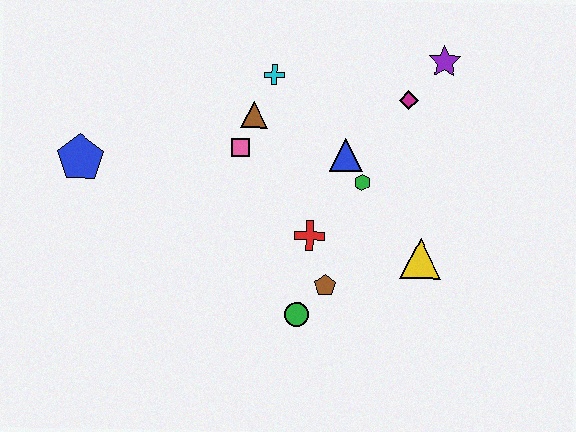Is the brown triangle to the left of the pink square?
No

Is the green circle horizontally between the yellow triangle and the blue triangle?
No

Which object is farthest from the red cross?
The blue pentagon is farthest from the red cross.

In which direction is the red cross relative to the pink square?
The red cross is below the pink square.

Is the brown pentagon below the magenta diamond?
Yes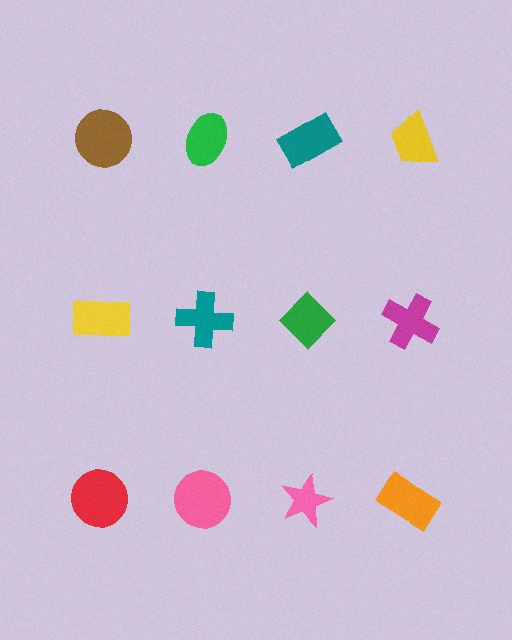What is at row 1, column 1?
A brown circle.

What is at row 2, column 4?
A magenta cross.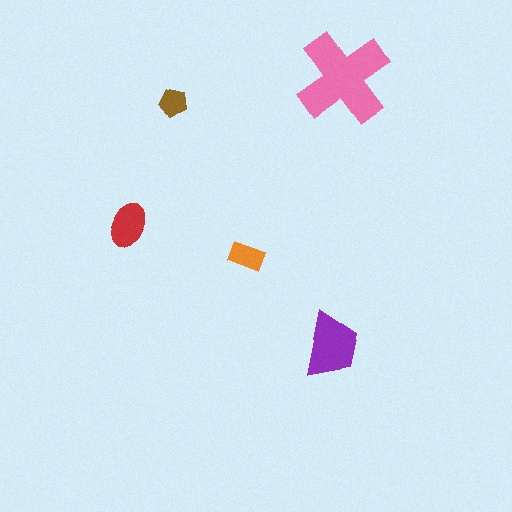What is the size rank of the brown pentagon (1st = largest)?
5th.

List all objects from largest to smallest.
The pink cross, the purple trapezoid, the red ellipse, the orange rectangle, the brown pentagon.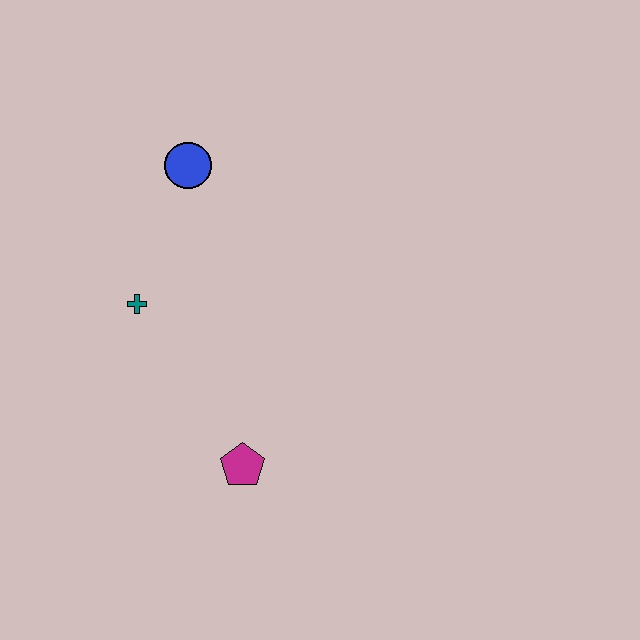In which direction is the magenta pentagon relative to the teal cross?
The magenta pentagon is below the teal cross.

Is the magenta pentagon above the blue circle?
No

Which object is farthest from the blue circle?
The magenta pentagon is farthest from the blue circle.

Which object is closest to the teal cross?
The blue circle is closest to the teal cross.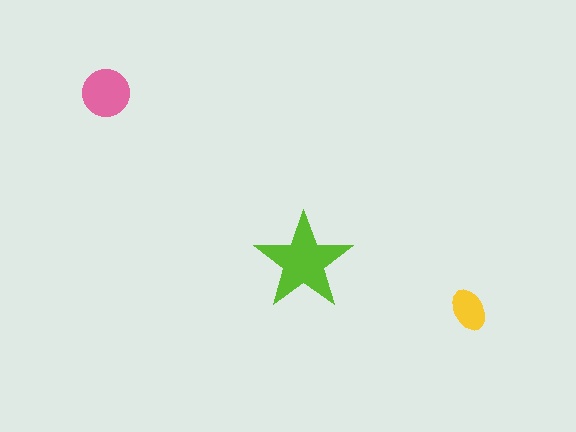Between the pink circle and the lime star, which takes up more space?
The lime star.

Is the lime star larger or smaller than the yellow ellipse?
Larger.